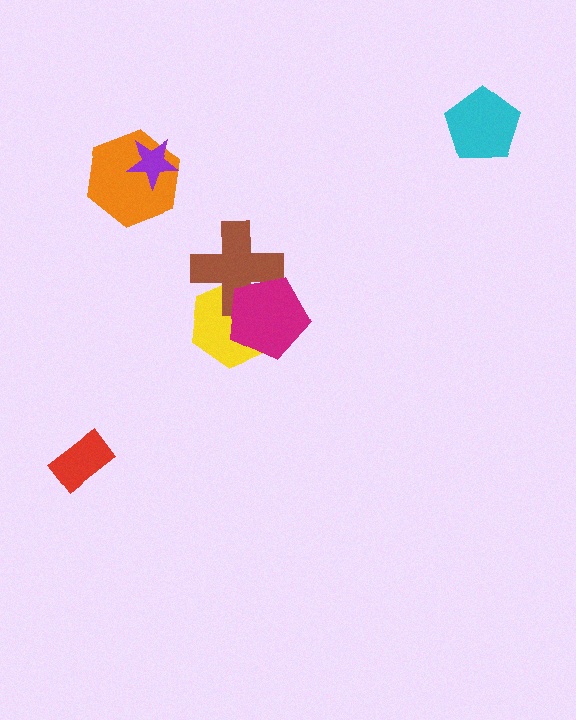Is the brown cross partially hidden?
Yes, it is partially covered by another shape.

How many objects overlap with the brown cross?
2 objects overlap with the brown cross.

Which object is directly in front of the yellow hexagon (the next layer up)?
The brown cross is directly in front of the yellow hexagon.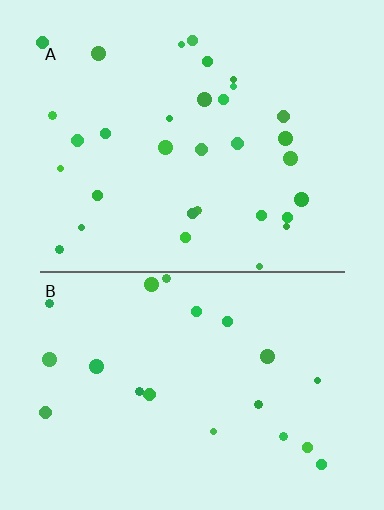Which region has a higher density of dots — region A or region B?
A (the top).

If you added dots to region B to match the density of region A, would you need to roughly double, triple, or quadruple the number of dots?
Approximately double.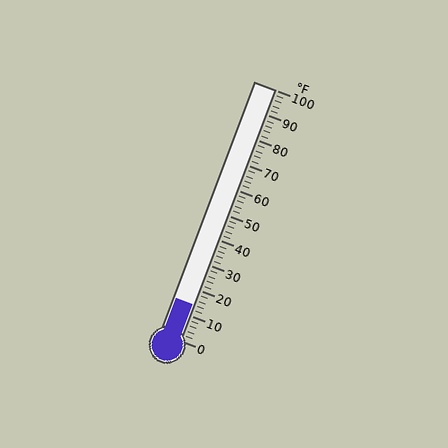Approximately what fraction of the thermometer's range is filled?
The thermometer is filled to approximately 15% of its range.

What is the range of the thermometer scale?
The thermometer scale ranges from 0°F to 100°F.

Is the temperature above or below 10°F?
The temperature is above 10°F.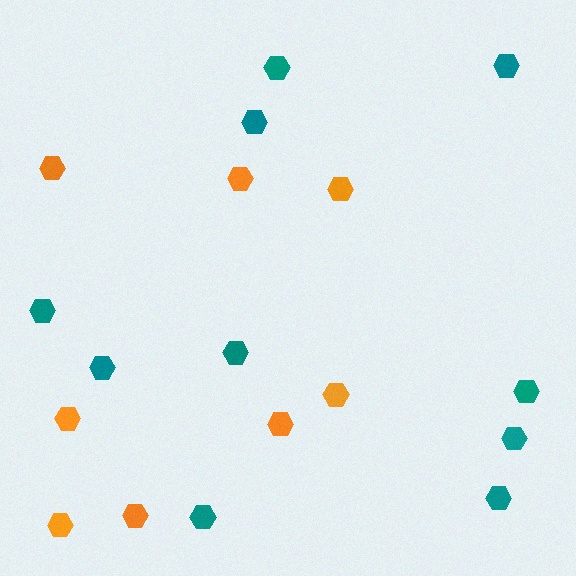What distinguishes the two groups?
There are 2 groups: one group of teal hexagons (10) and one group of orange hexagons (8).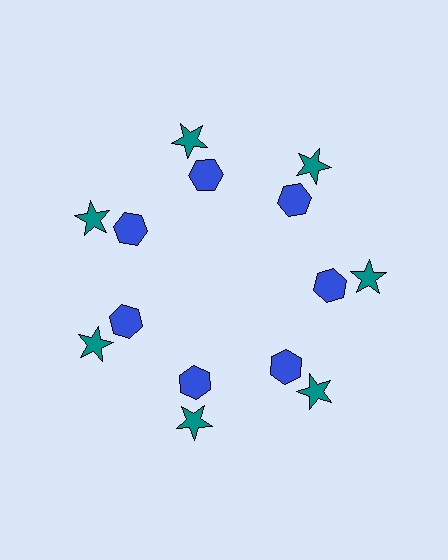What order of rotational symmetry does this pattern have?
This pattern has 7-fold rotational symmetry.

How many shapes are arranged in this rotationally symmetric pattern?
There are 14 shapes, arranged in 7 groups of 2.